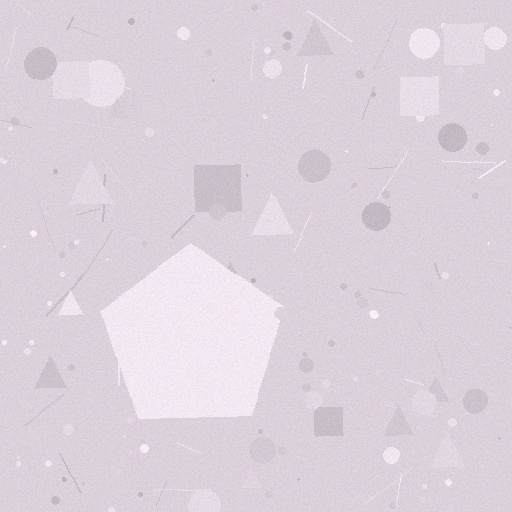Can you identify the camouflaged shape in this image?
The camouflaged shape is a pentagon.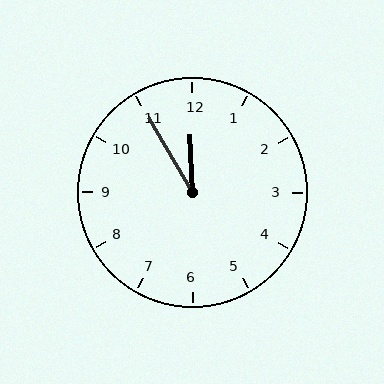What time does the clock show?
11:55.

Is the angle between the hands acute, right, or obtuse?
It is acute.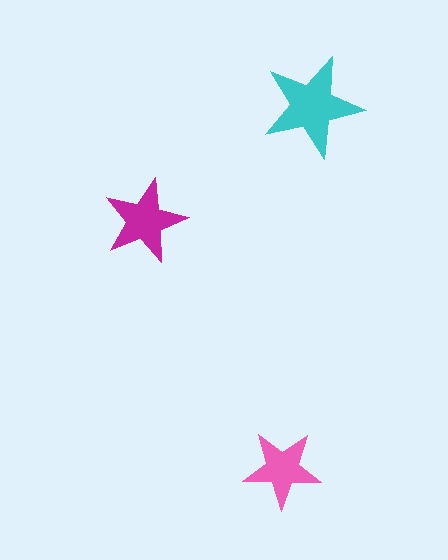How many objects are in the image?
There are 3 objects in the image.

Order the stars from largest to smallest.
the cyan one, the magenta one, the pink one.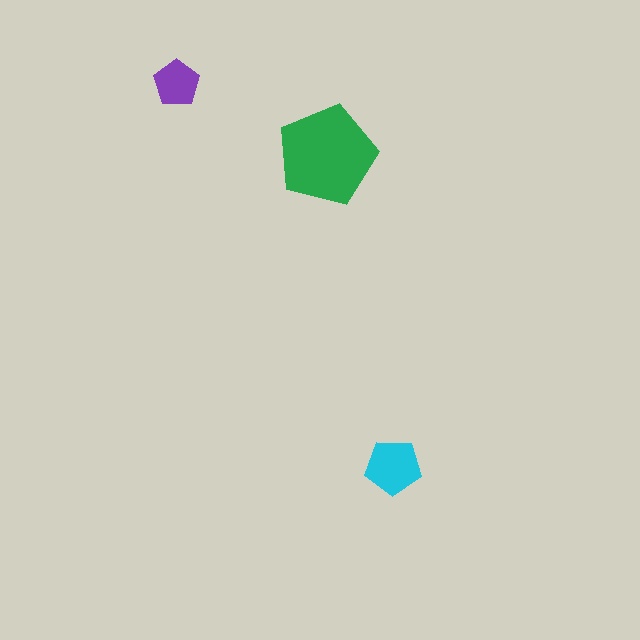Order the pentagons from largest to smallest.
the green one, the cyan one, the purple one.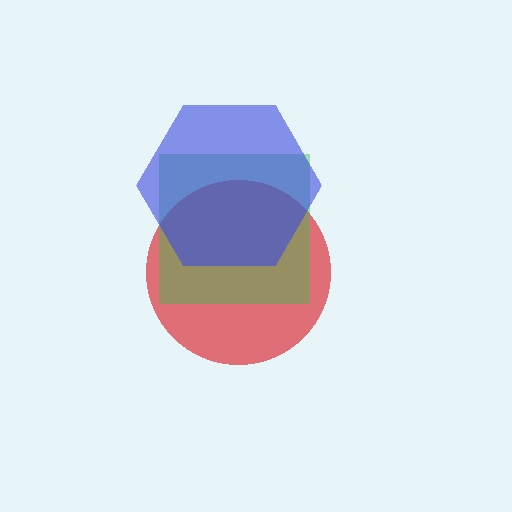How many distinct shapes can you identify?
There are 3 distinct shapes: a red circle, a green square, a blue hexagon.